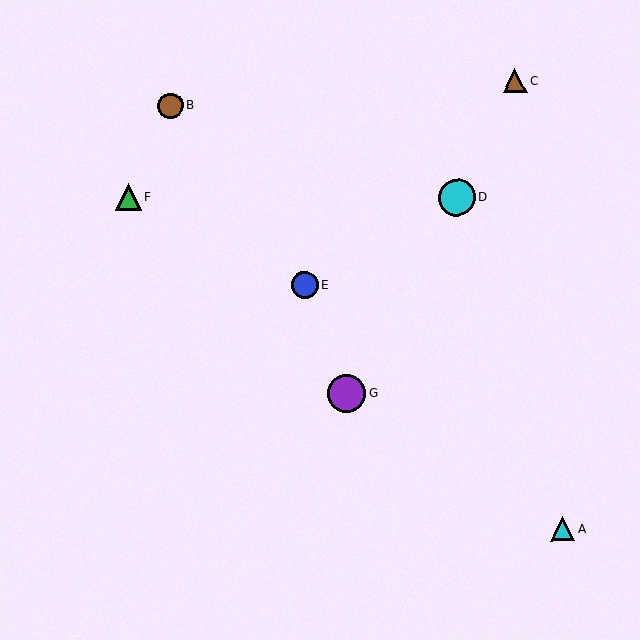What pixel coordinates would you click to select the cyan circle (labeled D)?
Click at (456, 198) to select the cyan circle D.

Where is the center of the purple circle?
The center of the purple circle is at (346, 394).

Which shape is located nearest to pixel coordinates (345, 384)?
The purple circle (labeled G) at (346, 394) is nearest to that location.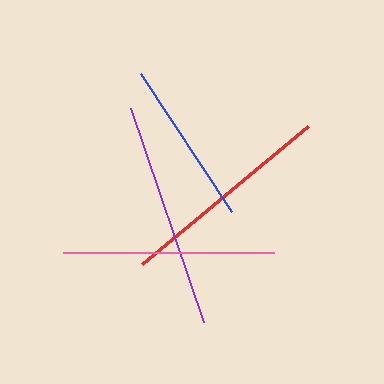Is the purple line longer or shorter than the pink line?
The purple line is longer than the pink line.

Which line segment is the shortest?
The blue line is the shortest at approximately 165 pixels.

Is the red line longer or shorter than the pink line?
The red line is longer than the pink line.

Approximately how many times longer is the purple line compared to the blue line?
The purple line is approximately 1.4 times the length of the blue line.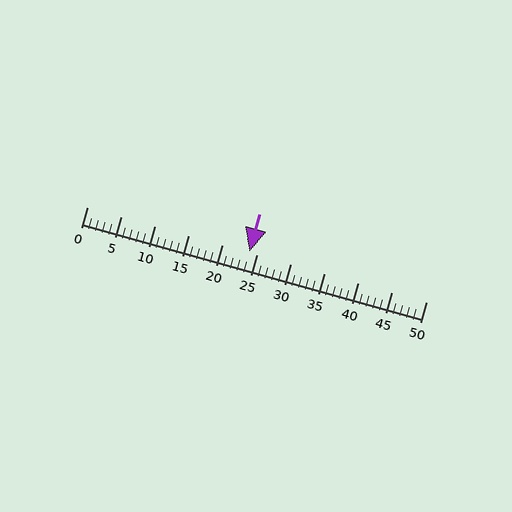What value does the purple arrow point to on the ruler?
The purple arrow points to approximately 24.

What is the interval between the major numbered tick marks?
The major tick marks are spaced 5 units apart.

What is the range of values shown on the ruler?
The ruler shows values from 0 to 50.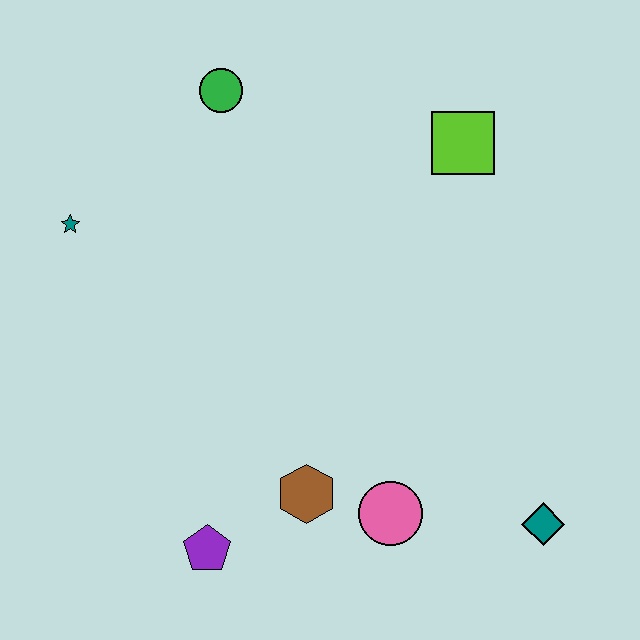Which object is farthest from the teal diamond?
The teal star is farthest from the teal diamond.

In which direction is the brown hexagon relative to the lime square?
The brown hexagon is below the lime square.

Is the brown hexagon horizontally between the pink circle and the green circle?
Yes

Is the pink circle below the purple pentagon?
No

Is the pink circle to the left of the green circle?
No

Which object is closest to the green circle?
The teal star is closest to the green circle.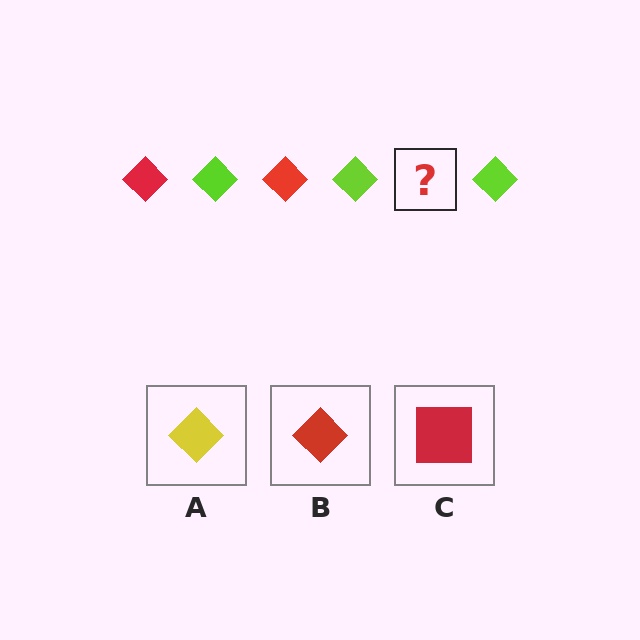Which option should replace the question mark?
Option B.